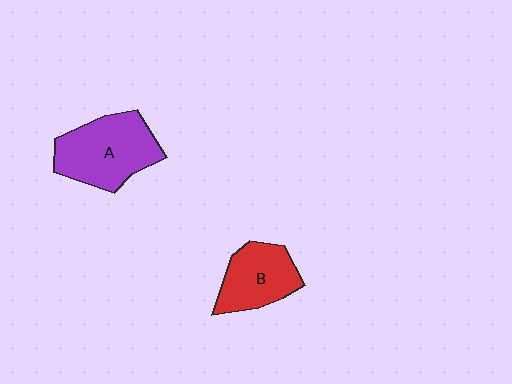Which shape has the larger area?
Shape A (purple).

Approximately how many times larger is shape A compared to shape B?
Approximately 1.4 times.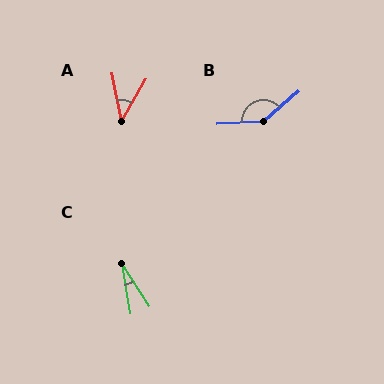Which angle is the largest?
B, at approximately 142 degrees.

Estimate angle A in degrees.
Approximately 41 degrees.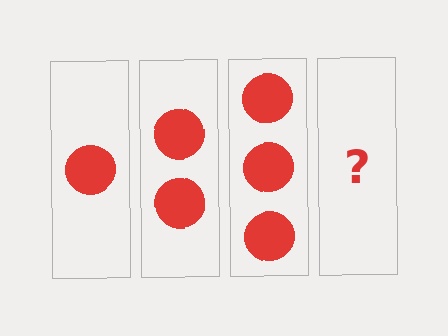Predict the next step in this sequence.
The next step is 4 circles.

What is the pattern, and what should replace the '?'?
The pattern is that each step adds one more circle. The '?' should be 4 circles.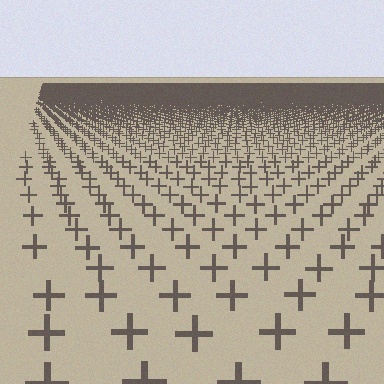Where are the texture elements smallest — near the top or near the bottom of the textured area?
Near the top.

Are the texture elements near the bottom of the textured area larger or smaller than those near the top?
Larger. Near the bottom, elements are closer to the viewer and appear at a bigger on-screen size.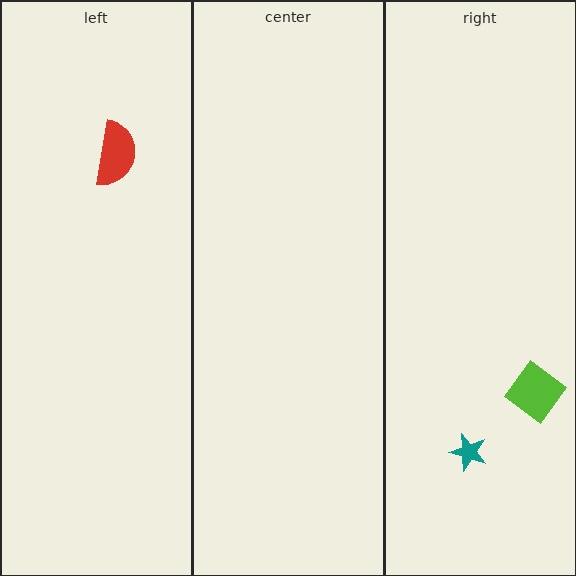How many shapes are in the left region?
1.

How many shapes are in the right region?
2.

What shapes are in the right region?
The teal star, the lime diamond.